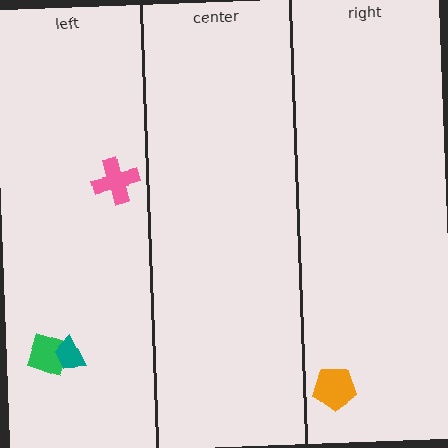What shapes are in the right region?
The orange pentagon.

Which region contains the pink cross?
The left region.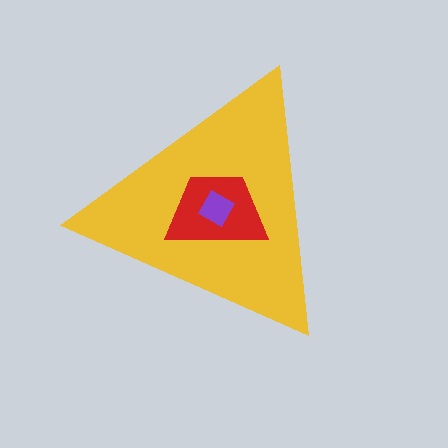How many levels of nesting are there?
3.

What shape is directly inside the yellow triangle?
The red trapezoid.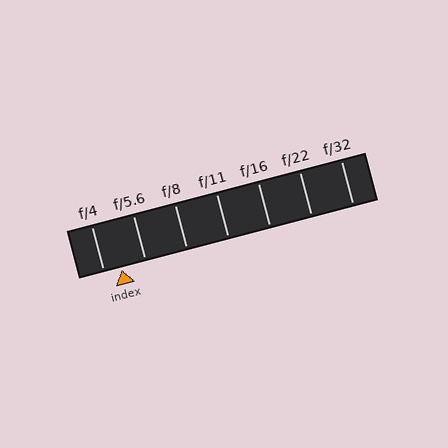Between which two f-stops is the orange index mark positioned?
The index mark is between f/4 and f/5.6.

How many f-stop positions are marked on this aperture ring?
There are 7 f-stop positions marked.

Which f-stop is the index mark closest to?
The index mark is closest to f/4.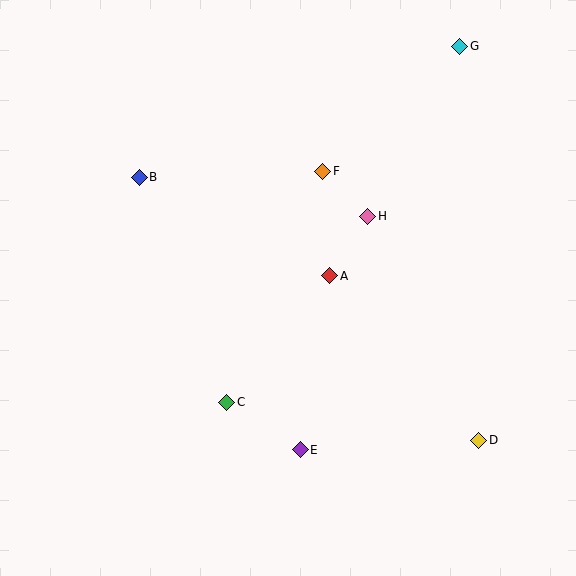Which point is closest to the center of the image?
Point A at (330, 276) is closest to the center.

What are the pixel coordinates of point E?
Point E is at (300, 450).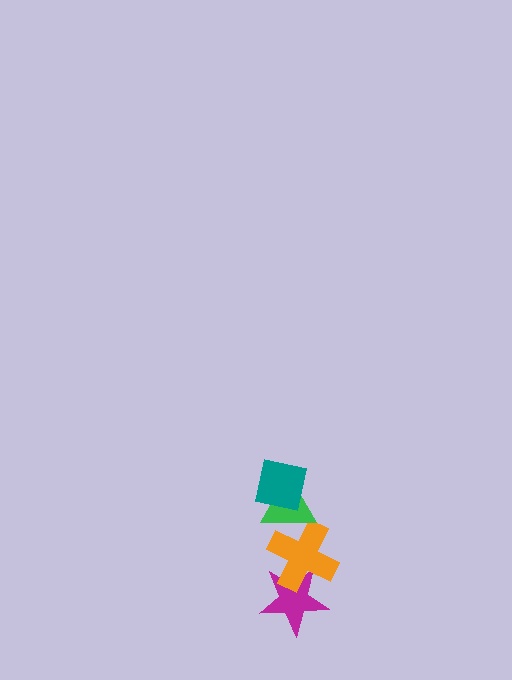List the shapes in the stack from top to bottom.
From top to bottom: the teal square, the green triangle, the orange cross, the magenta star.